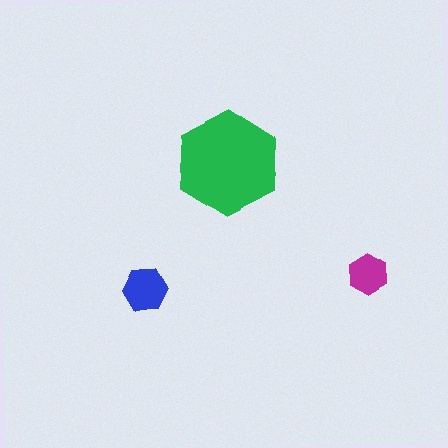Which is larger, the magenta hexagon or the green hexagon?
The green one.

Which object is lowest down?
The blue hexagon is bottommost.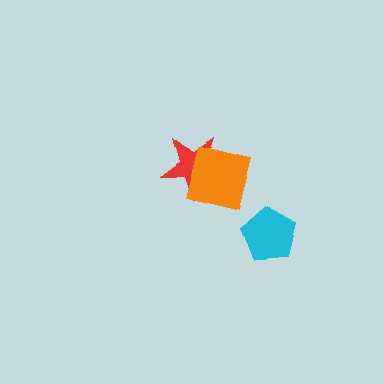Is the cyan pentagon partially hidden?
No, no other shape covers it.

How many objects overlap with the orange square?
1 object overlaps with the orange square.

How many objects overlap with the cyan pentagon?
0 objects overlap with the cyan pentagon.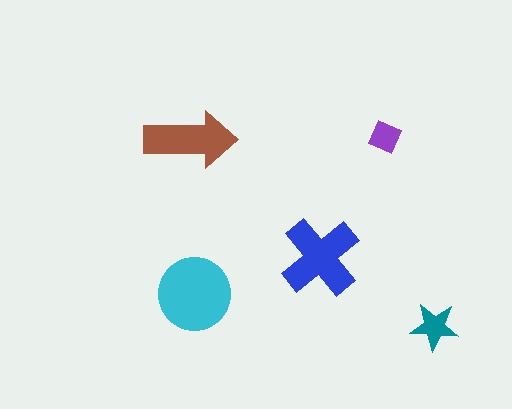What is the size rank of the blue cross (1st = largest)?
2nd.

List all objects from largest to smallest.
The cyan circle, the blue cross, the brown arrow, the teal star, the purple square.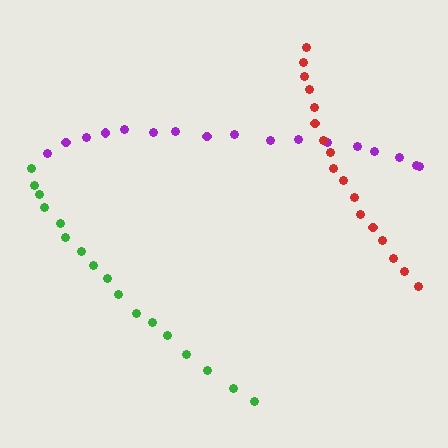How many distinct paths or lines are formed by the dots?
There are 3 distinct paths.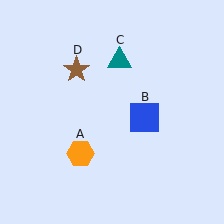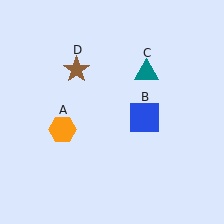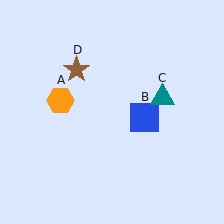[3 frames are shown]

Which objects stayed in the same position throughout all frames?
Blue square (object B) and brown star (object D) remained stationary.